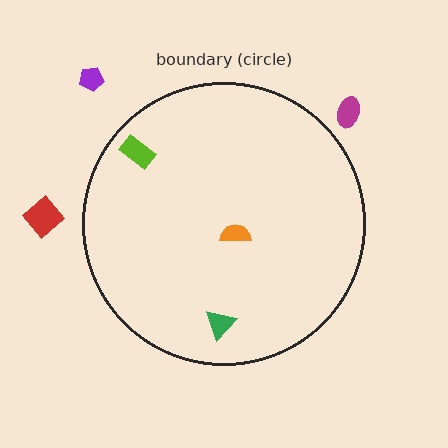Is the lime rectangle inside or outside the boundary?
Inside.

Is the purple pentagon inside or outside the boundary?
Outside.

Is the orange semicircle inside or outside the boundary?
Inside.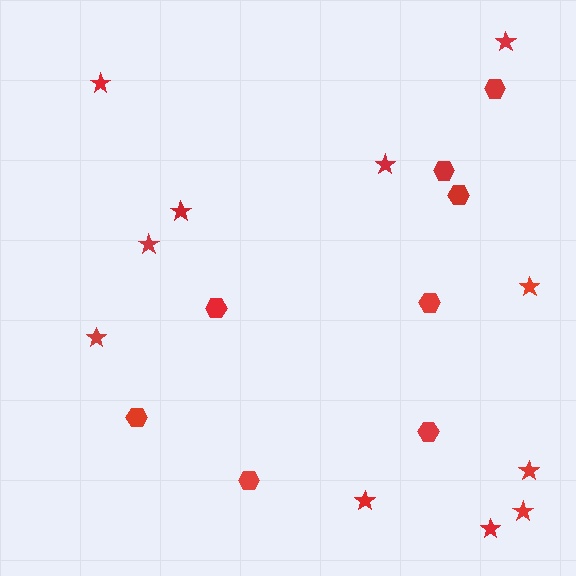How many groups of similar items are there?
There are 2 groups: one group of stars (11) and one group of hexagons (8).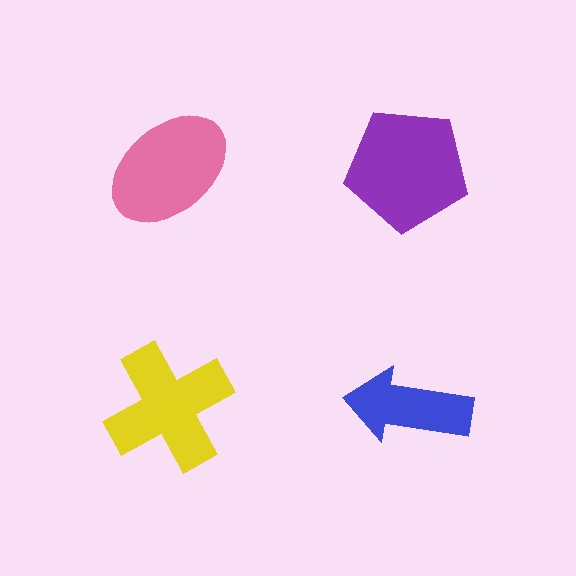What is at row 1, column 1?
A pink ellipse.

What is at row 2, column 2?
A blue arrow.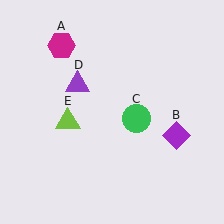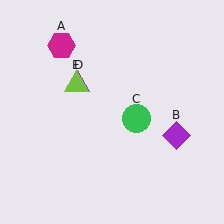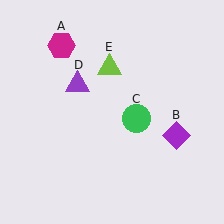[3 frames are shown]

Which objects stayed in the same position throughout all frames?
Magenta hexagon (object A) and purple diamond (object B) and green circle (object C) and purple triangle (object D) remained stationary.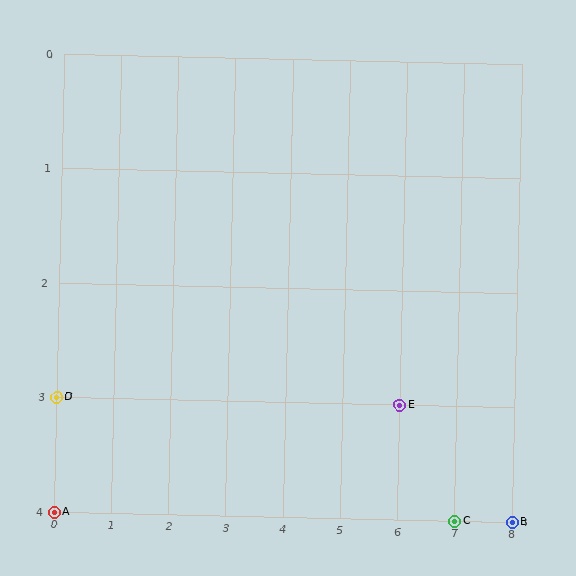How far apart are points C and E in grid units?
Points C and E are 1 column and 1 row apart (about 1.4 grid units diagonally).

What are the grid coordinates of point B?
Point B is at grid coordinates (8, 4).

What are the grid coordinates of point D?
Point D is at grid coordinates (0, 3).